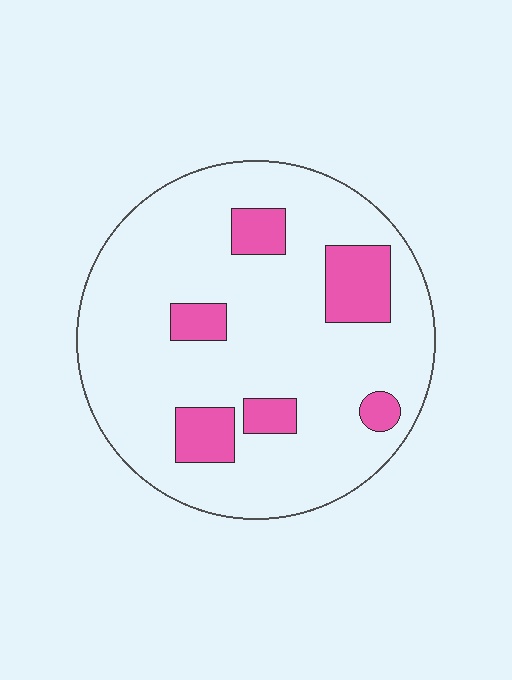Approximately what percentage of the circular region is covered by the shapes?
Approximately 15%.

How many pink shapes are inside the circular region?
6.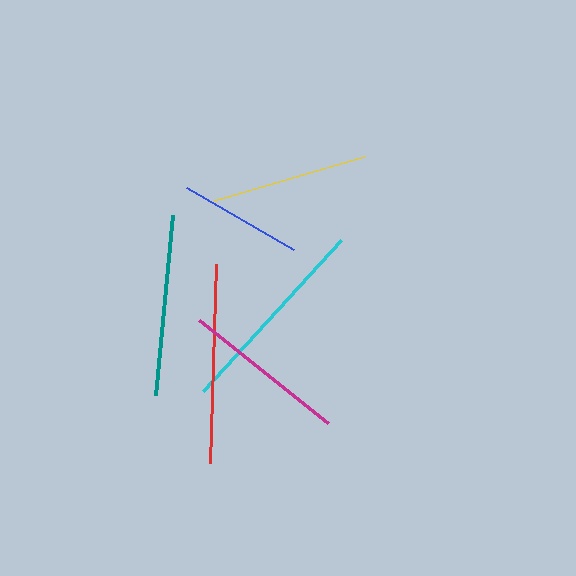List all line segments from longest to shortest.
From longest to shortest: cyan, red, teal, magenta, yellow, blue.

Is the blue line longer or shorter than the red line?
The red line is longer than the blue line.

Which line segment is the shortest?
The blue line is the shortest at approximately 124 pixels.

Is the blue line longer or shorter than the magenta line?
The magenta line is longer than the blue line.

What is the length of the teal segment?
The teal segment is approximately 181 pixels long.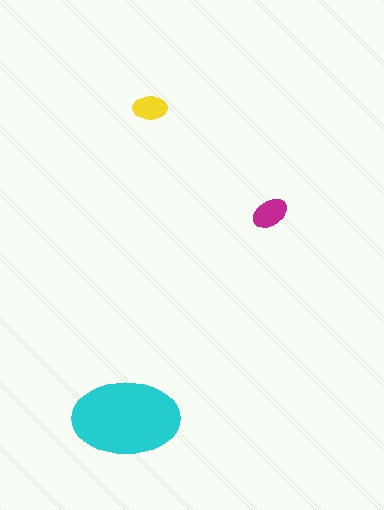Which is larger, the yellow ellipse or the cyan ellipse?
The cyan one.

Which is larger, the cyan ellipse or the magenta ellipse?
The cyan one.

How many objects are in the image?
There are 3 objects in the image.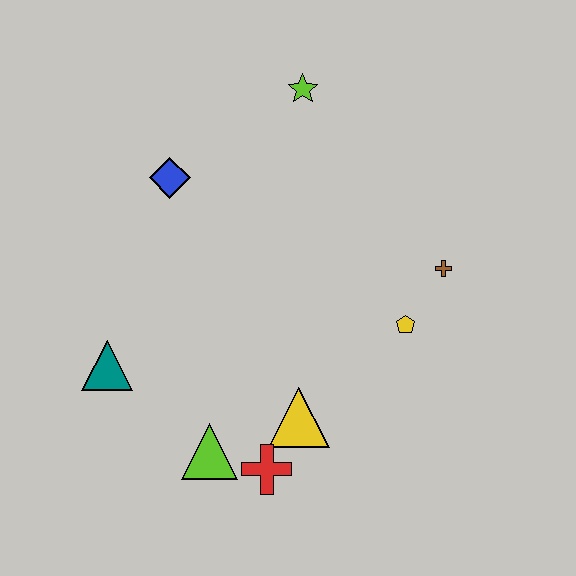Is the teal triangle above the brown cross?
No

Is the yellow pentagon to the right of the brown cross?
No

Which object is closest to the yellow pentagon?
The brown cross is closest to the yellow pentagon.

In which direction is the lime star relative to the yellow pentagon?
The lime star is above the yellow pentagon.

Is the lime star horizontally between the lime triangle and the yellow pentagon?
Yes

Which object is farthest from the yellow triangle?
The lime star is farthest from the yellow triangle.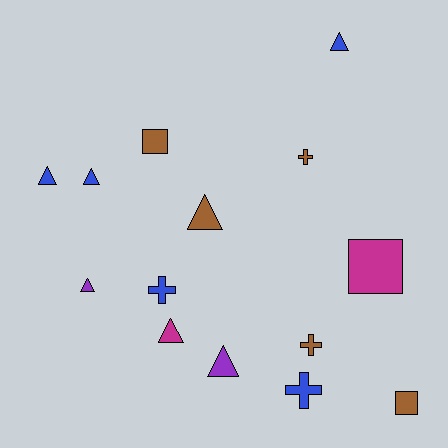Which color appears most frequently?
Brown, with 5 objects.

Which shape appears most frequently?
Triangle, with 7 objects.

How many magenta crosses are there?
There are no magenta crosses.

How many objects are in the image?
There are 14 objects.